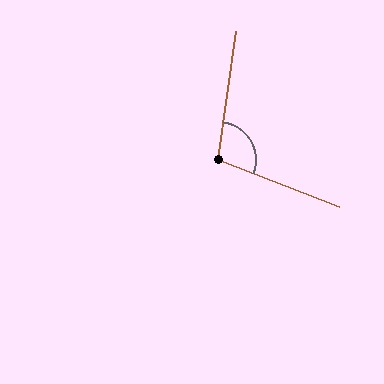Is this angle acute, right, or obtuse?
It is obtuse.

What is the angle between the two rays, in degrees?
Approximately 103 degrees.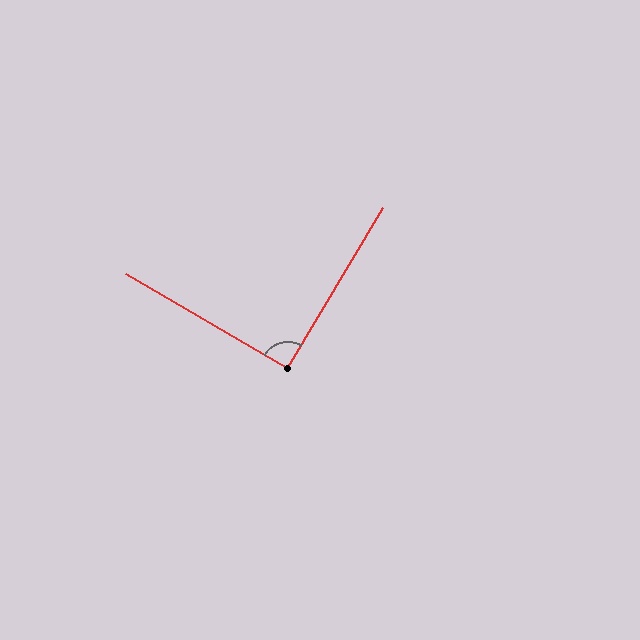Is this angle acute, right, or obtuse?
It is approximately a right angle.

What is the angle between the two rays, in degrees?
Approximately 91 degrees.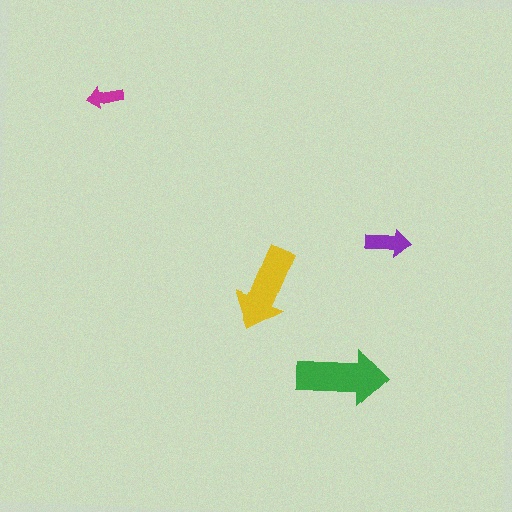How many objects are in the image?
There are 4 objects in the image.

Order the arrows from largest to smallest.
the green one, the yellow one, the purple one, the magenta one.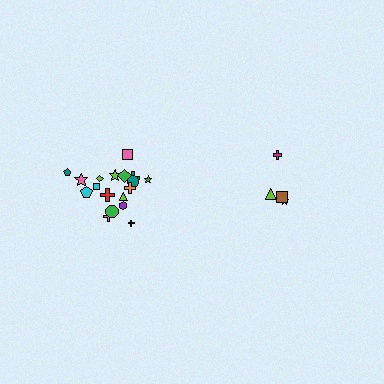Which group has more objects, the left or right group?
The left group.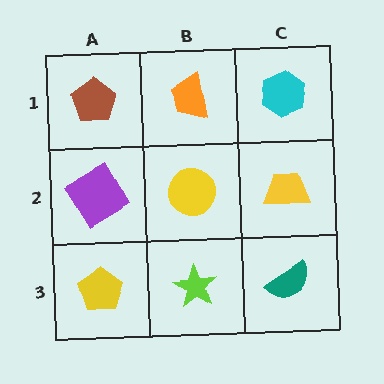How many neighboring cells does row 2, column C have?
3.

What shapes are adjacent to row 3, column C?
A yellow trapezoid (row 2, column C), a lime star (row 3, column B).